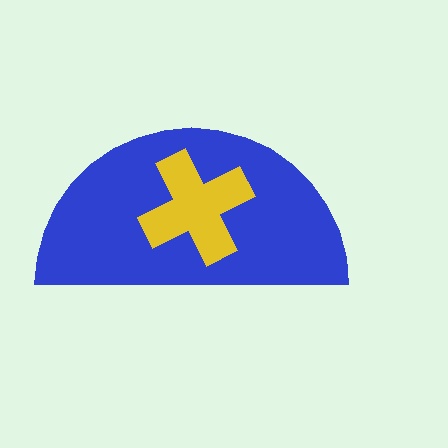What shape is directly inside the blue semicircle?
The yellow cross.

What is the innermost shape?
The yellow cross.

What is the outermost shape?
The blue semicircle.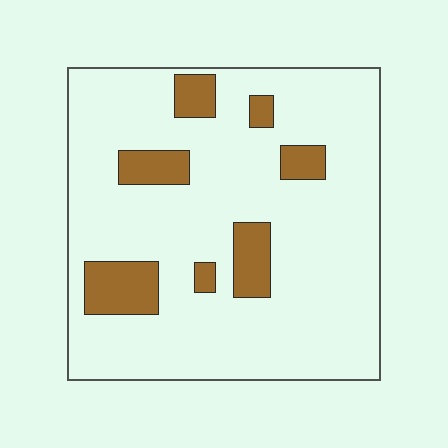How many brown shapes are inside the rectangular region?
7.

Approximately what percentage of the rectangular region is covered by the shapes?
Approximately 15%.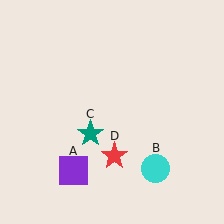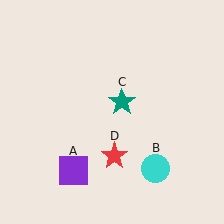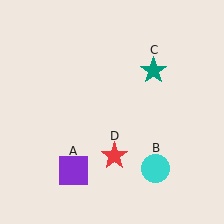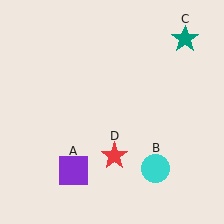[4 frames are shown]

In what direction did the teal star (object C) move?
The teal star (object C) moved up and to the right.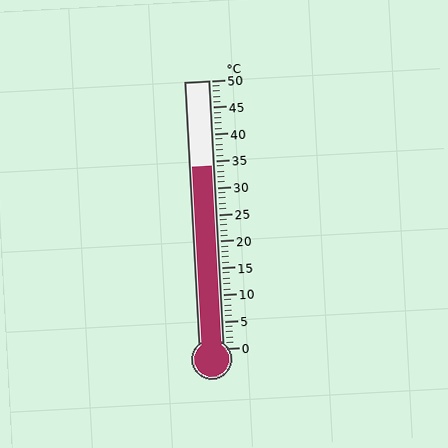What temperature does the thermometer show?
The thermometer shows approximately 34°C.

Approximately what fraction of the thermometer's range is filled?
The thermometer is filled to approximately 70% of its range.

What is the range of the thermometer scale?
The thermometer scale ranges from 0°C to 50°C.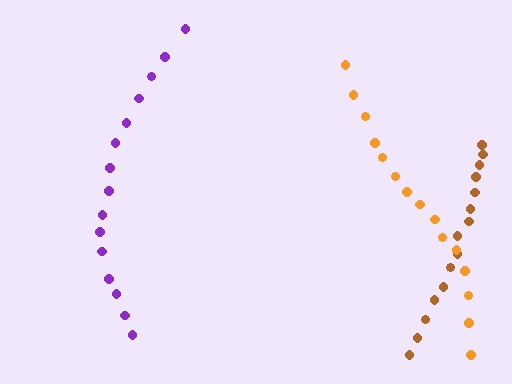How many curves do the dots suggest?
There are 3 distinct paths.